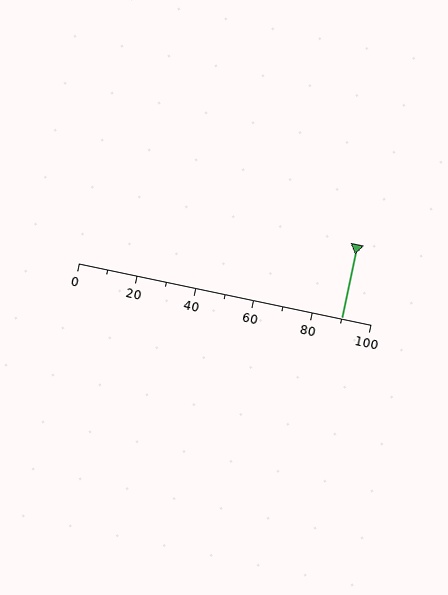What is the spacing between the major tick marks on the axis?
The major ticks are spaced 20 apart.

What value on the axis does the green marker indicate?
The marker indicates approximately 90.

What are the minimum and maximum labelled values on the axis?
The axis runs from 0 to 100.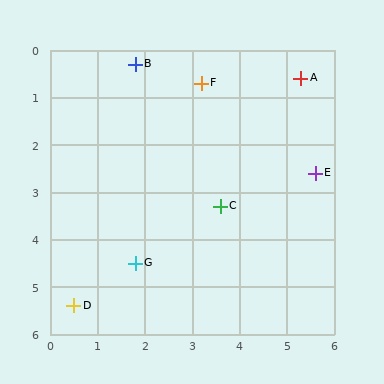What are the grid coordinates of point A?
Point A is at approximately (5.3, 0.6).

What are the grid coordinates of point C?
Point C is at approximately (3.6, 3.3).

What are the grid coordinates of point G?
Point G is at approximately (1.8, 4.5).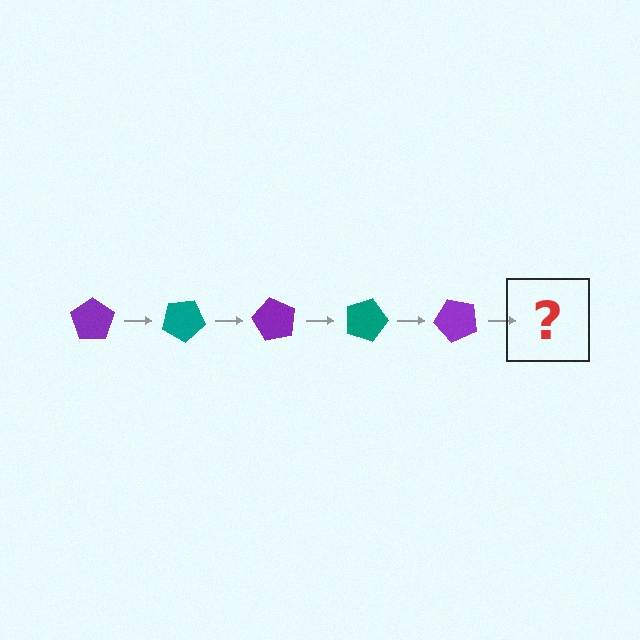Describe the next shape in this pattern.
It should be a teal pentagon, rotated 150 degrees from the start.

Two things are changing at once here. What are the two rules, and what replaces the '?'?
The two rules are that it rotates 30 degrees each step and the color cycles through purple and teal. The '?' should be a teal pentagon, rotated 150 degrees from the start.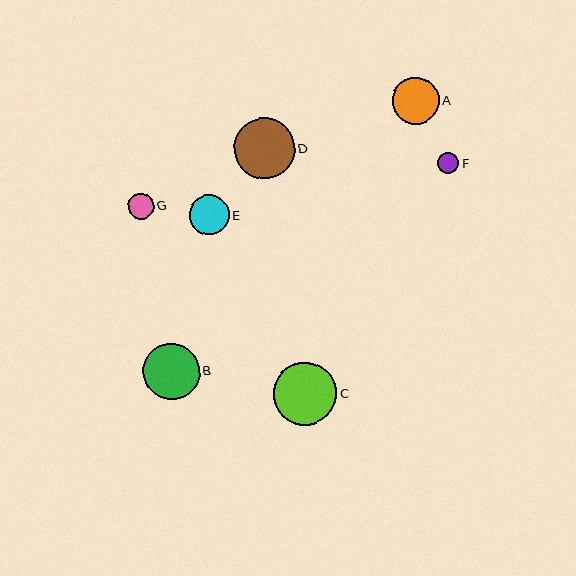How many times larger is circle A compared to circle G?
Circle A is approximately 1.8 times the size of circle G.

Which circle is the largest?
Circle C is the largest with a size of approximately 63 pixels.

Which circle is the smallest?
Circle F is the smallest with a size of approximately 21 pixels.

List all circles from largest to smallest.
From largest to smallest: C, D, B, A, E, G, F.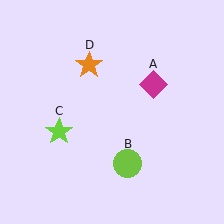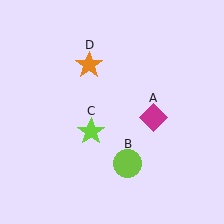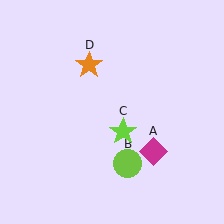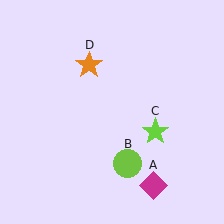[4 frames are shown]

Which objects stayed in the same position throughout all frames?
Lime circle (object B) and orange star (object D) remained stationary.